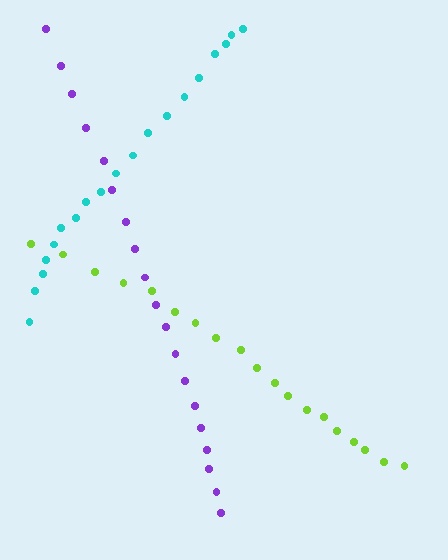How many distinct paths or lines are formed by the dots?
There are 3 distinct paths.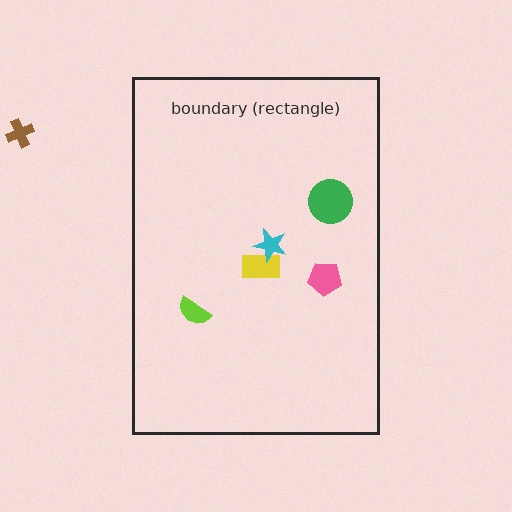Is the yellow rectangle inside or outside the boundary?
Inside.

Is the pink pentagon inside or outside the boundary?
Inside.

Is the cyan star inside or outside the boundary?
Inside.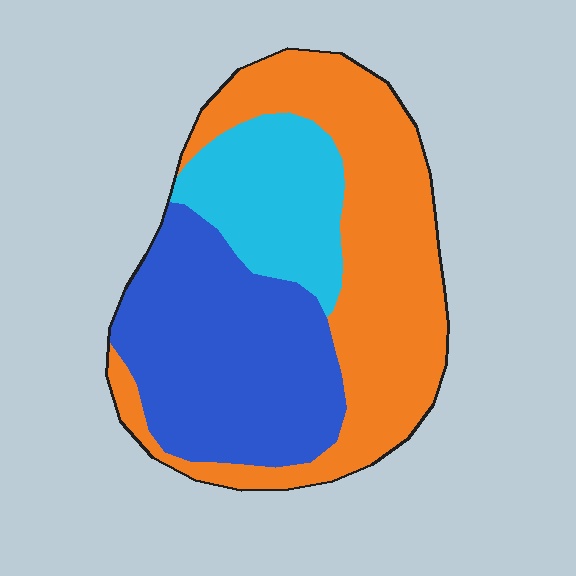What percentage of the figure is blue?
Blue covers roughly 35% of the figure.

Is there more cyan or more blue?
Blue.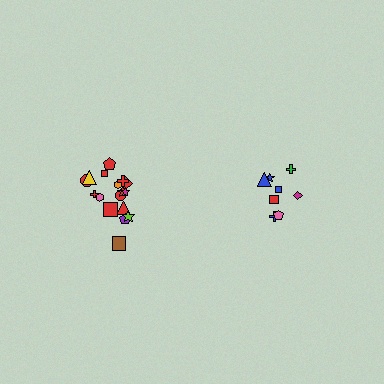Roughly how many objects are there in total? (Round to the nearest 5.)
Roughly 25 objects in total.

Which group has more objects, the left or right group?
The left group.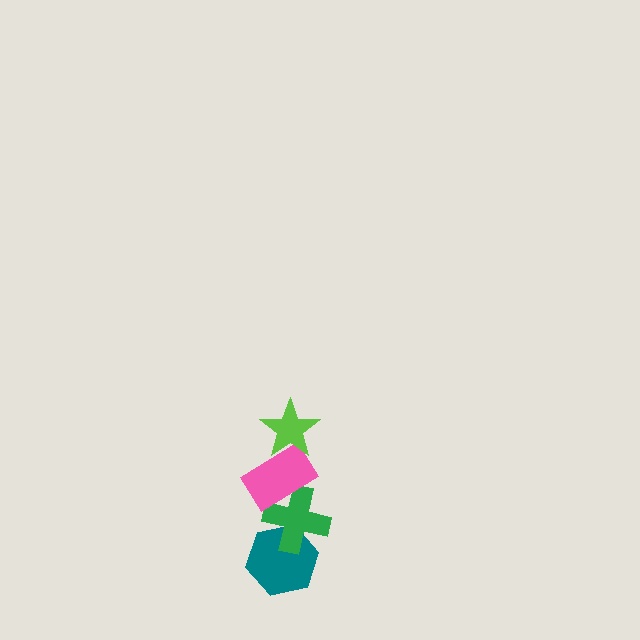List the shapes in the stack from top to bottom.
From top to bottom: the lime star, the pink rectangle, the green cross, the teal hexagon.